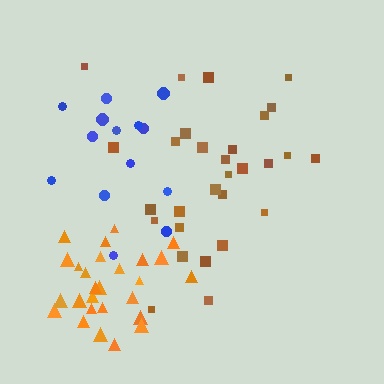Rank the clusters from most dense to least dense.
orange, brown, blue.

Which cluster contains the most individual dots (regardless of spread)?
Brown (29).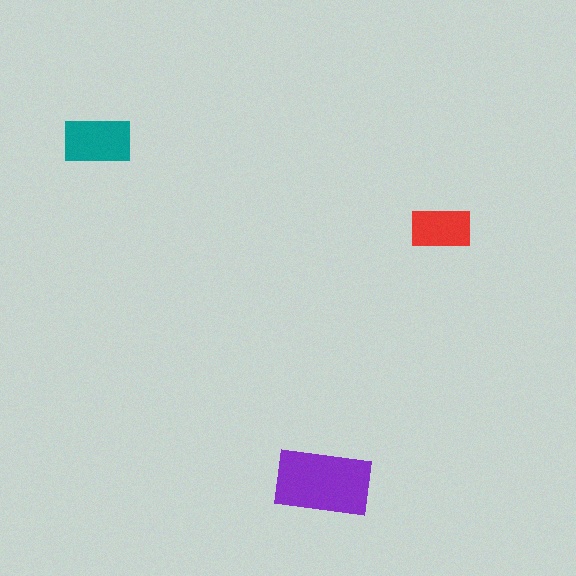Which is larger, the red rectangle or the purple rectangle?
The purple one.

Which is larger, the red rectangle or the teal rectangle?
The teal one.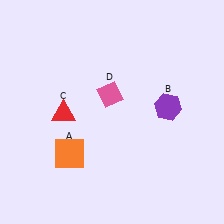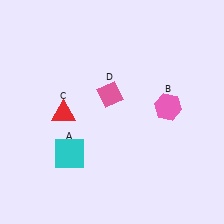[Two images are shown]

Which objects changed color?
A changed from orange to cyan. B changed from purple to pink.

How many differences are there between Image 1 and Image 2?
There are 2 differences between the two images.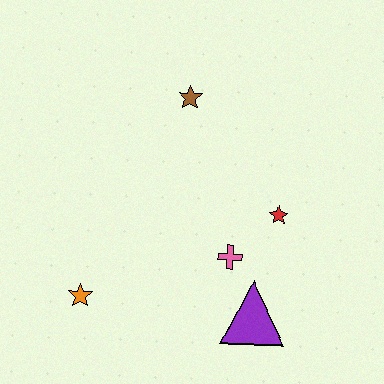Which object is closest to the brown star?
The red star is closest to the brown star.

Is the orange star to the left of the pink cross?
Yes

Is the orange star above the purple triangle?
Yes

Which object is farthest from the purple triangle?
The brown star is farthest from the purple triangle.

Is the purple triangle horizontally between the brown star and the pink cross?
No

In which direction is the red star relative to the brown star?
The red star is below the brown star.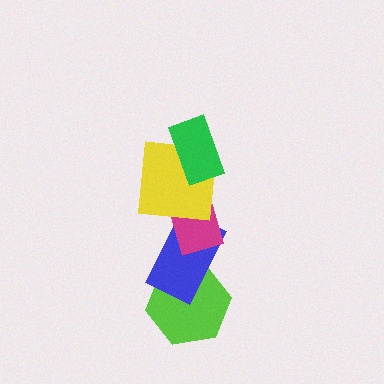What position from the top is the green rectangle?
The green rectangle is 1st from the top.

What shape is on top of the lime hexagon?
The blue rectangle is on top of the lime hexagon.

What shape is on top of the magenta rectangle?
The yellow square is on top of the magenta rectangle.